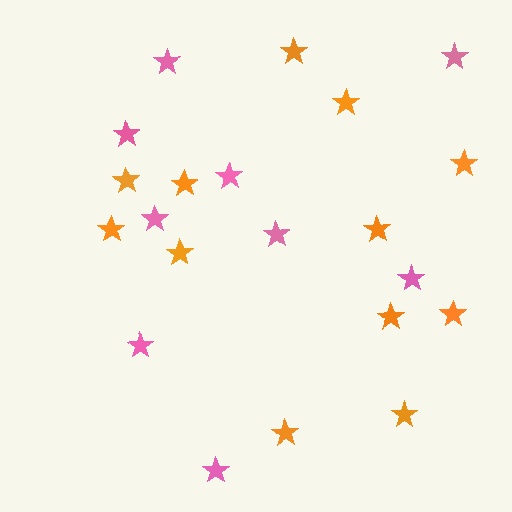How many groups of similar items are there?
There are 2 groups: one group of pink stars (9) and one group of orange stars (12).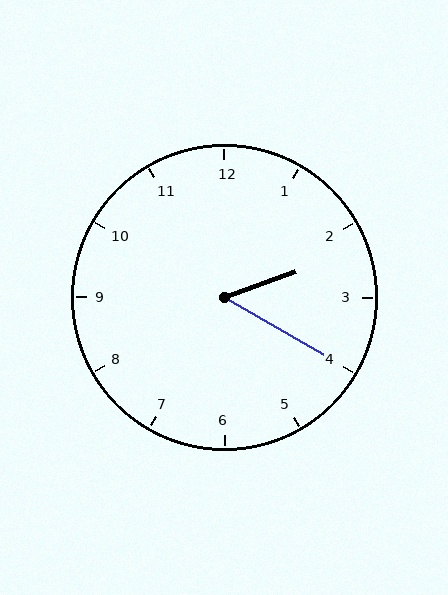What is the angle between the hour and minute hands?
Approximately 50 degrees.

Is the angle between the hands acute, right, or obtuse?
It is acute.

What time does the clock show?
2:20.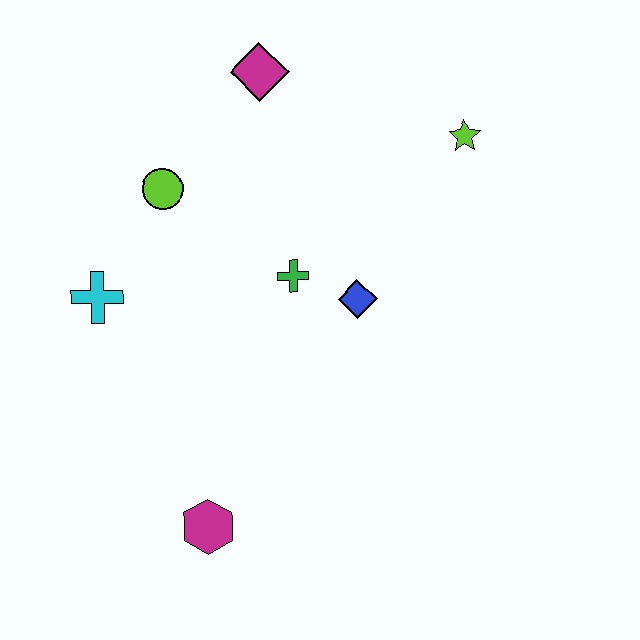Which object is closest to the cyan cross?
The lime circle is closest to the cyan cross.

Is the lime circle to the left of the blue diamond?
Yes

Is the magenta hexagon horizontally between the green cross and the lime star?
No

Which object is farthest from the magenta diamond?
The magenta hexagon is farthest from the magenta diamond.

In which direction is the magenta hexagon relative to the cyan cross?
The magenta hexagon is below the cyan cross.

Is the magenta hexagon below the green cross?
Yes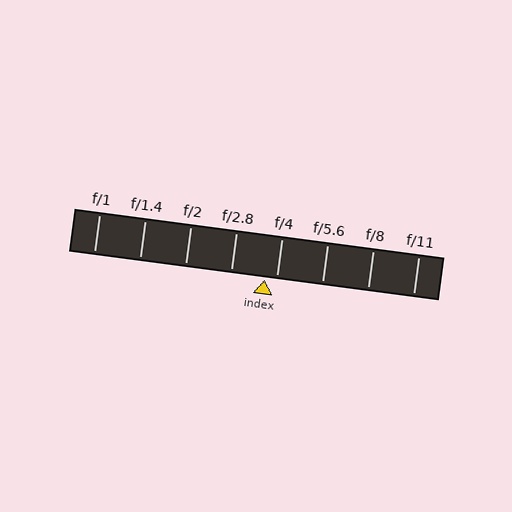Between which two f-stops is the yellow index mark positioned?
The index mark is between f/2.8 and f/4.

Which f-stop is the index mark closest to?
The index mark is closest to f/4.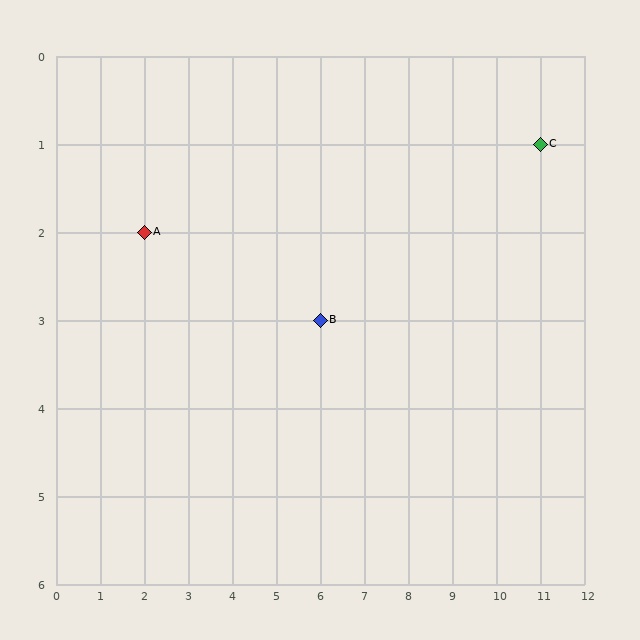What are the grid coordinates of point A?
Point A is at grid coordinates (2, 2).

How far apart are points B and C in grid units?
Points B and C are 5 columns and 2 rows apart (about 5.4 grid units diagonally).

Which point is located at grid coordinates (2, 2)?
Point A is at (2, 2).